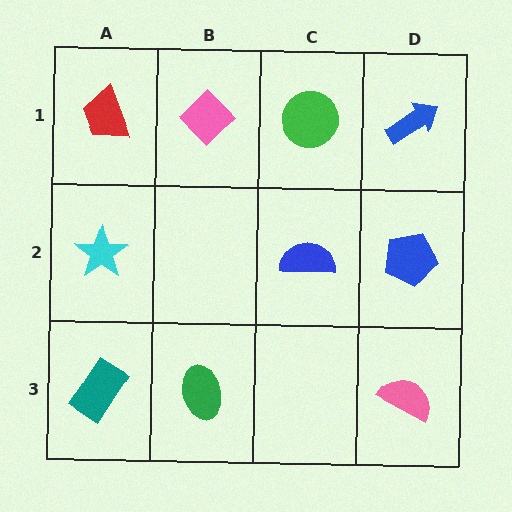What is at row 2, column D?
A blue pentagon.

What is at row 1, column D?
A blue arrow.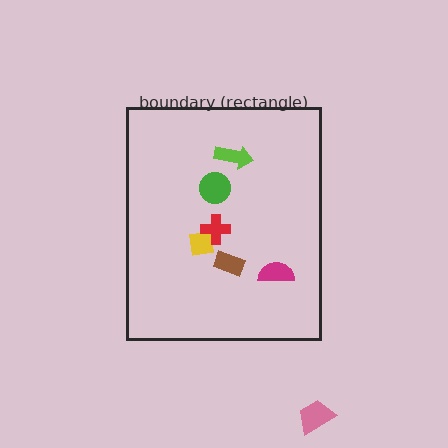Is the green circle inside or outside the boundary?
Inside.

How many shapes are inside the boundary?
6 inside, 1 outside.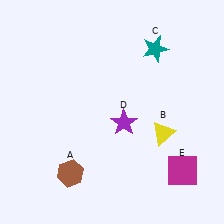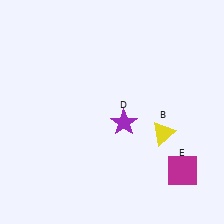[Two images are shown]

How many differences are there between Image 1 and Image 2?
There are 2 differences between the two images.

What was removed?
The brown hexagon (A), the teal star (C) were removed in Image 2.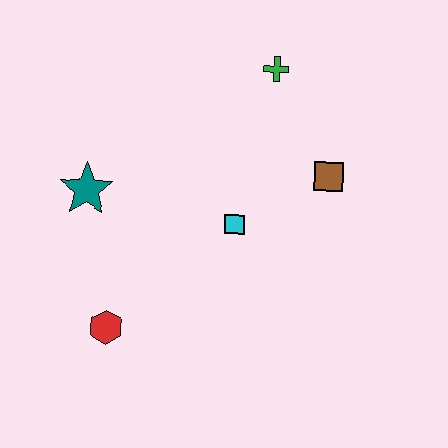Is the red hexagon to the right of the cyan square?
No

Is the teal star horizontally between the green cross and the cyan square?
No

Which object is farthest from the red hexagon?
The green cross is farthest from the red hexagon.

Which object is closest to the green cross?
The brown square is closest to the green cross.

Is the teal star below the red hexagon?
No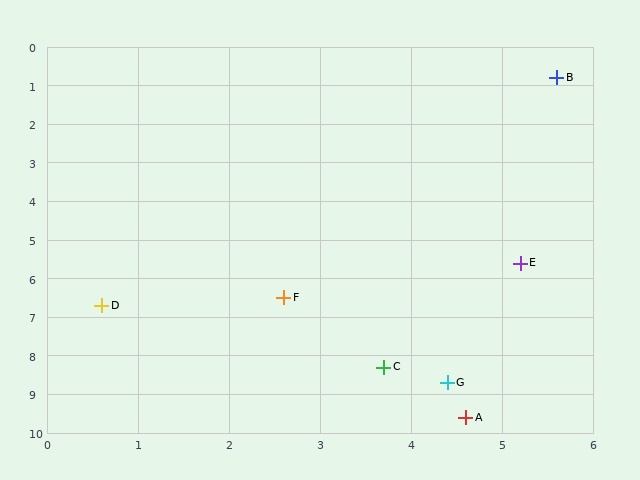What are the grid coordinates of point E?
Point E is at approximately (5.2, 5.6).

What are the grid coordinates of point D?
Point D is at approximately (0.6, 6.7).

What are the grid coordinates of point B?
Point B is at approximately (5.6, 0.8).